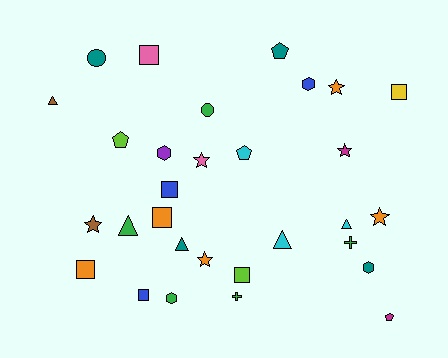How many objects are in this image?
There are 30 objects.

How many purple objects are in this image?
There is 1 purple object.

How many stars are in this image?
There are 6 stars.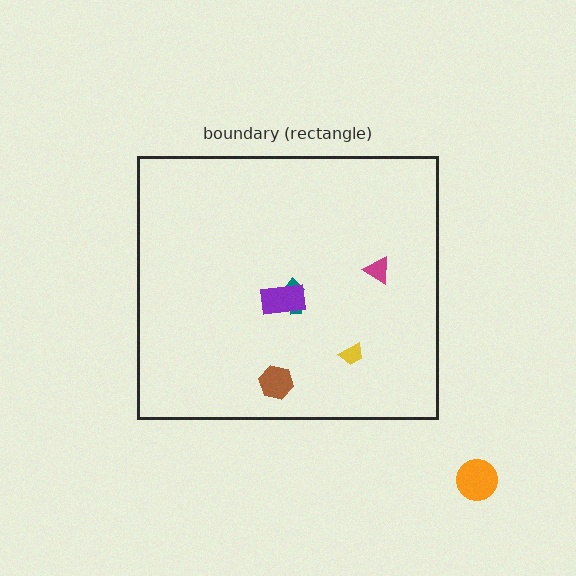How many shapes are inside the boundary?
5 inside, 1 outside.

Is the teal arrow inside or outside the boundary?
Inside.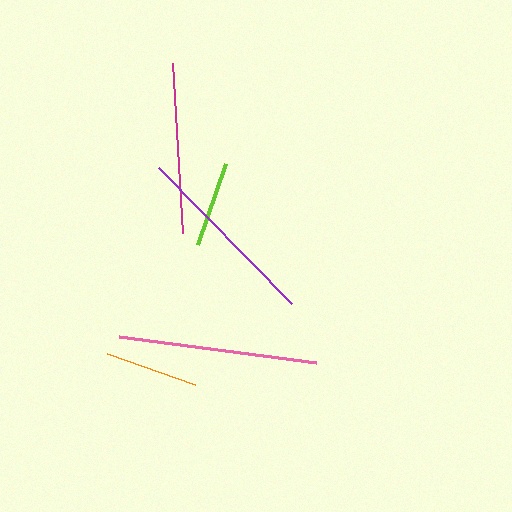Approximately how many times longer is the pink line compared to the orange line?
The pink line is approximately 2.1 times the length of the orange line.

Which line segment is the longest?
The pink line is the longest at approximately 199 pixels.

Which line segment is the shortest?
The lime line is the shortest at approximately 86 pixels.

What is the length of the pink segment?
The pink segment is approximately 199 pixels long.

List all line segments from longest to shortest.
From longest to shortest: pink, purple, magenta, orange, lime.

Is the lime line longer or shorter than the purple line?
The purple line is longer than the lime line.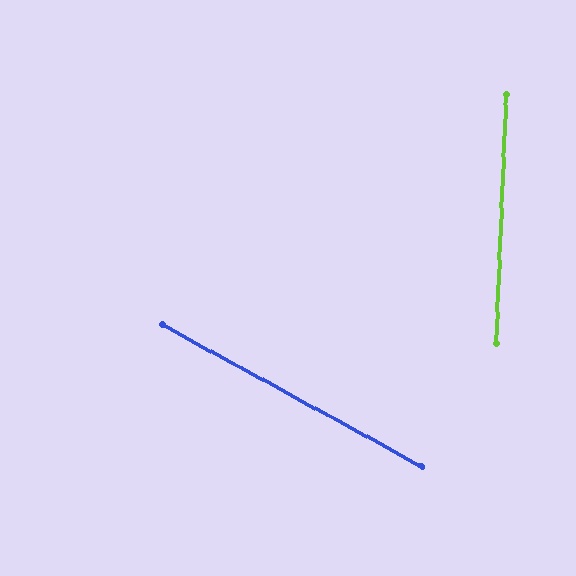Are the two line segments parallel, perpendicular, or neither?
Neither parallel nor perpendicular — they differ by about 64°.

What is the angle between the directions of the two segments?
Approximately 64 degrees.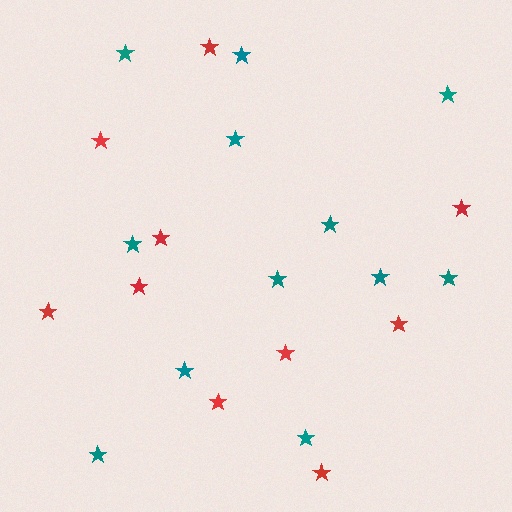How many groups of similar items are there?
There are 2 groups: one group of red stars (10) and one group of teal stars (12).